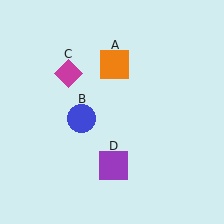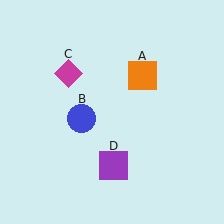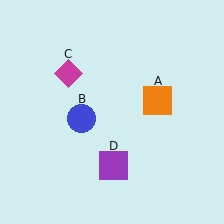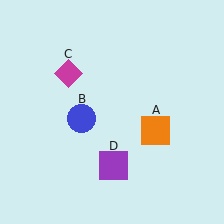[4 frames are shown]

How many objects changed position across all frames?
1 object changed position: orange square (object A).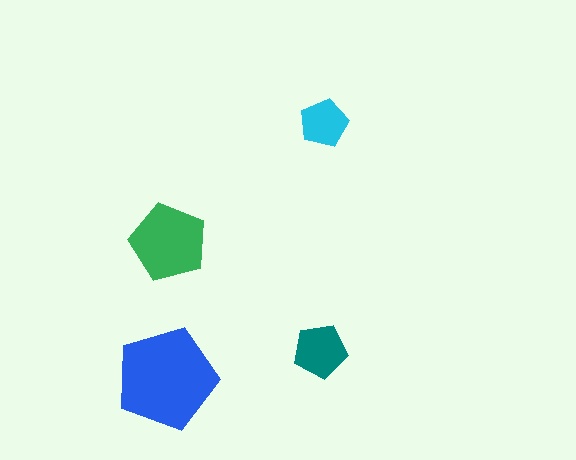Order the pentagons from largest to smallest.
the blue one, the green one, the teal one, the cyan one.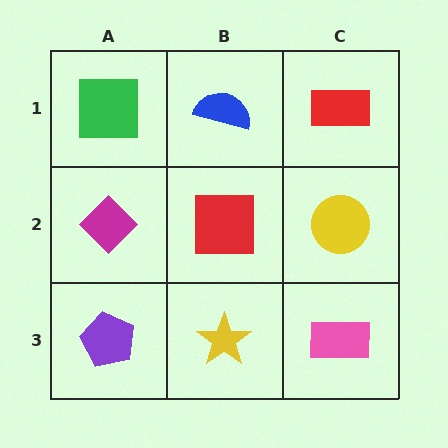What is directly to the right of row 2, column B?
A yellow circle.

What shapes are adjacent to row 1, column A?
A magenta diamond (row 2, column A), a blue semicircle (row 1, column B).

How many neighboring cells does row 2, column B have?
4.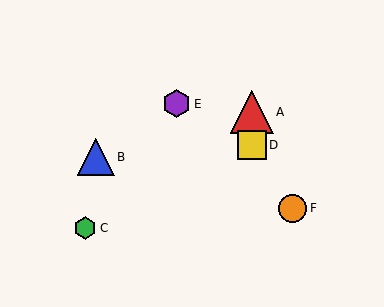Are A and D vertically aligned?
Yes, both are at x≈252.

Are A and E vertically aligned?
No, A is at x≈252 and E is at x≈176.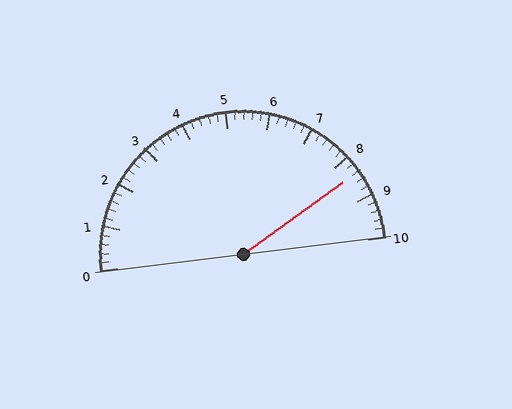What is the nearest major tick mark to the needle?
The nearest major tick mark is 8.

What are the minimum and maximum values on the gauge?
The gauge ranges from 0 to 10.